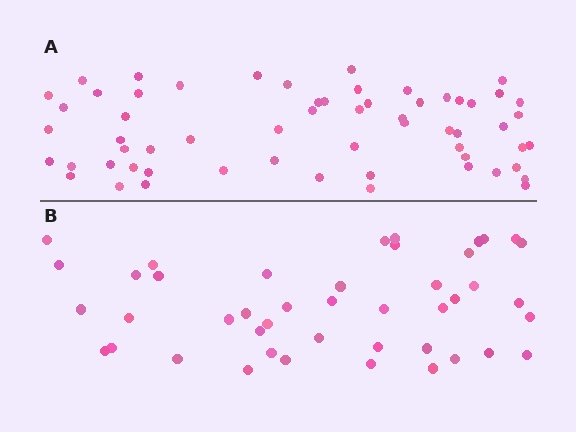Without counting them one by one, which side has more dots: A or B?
Region A (the top region) has more dots.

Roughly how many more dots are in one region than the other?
Region A has approximately 15 more dots than region B.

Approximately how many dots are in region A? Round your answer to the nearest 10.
About 60 dots.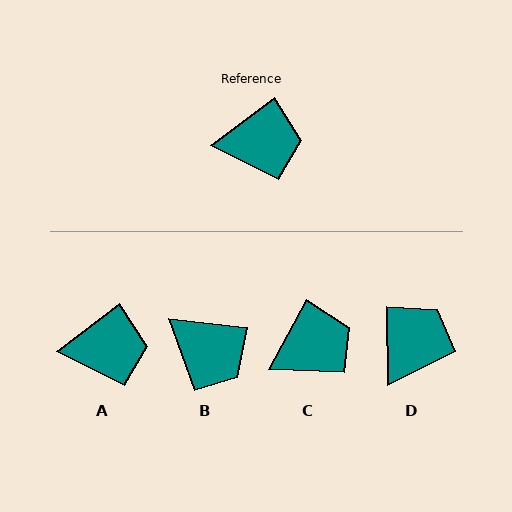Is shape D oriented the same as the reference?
No, it is off by about 53 degrees.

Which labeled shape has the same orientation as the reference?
A.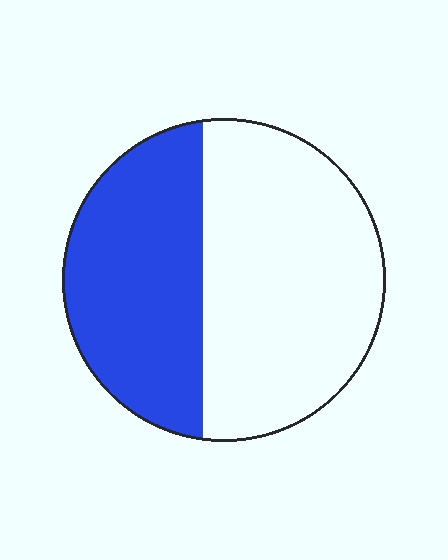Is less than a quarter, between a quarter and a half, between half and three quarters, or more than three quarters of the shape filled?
Between a quarter and a half.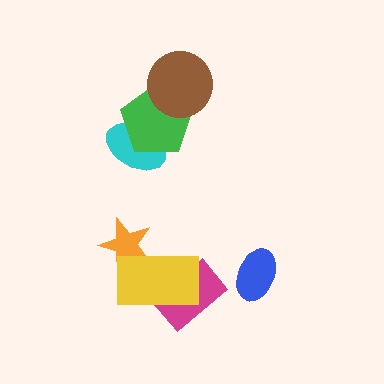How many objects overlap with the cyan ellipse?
1 object overlaps with the cyan ellipse.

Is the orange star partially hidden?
Yes, it is partially covered by another shape.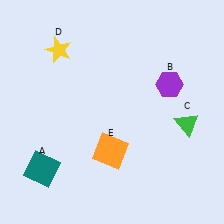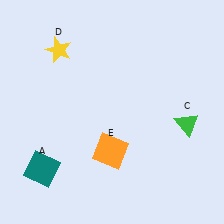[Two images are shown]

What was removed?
The purple hexagon (B) was removed in Image 2.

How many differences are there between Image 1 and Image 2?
There is 1 difference between the two images.